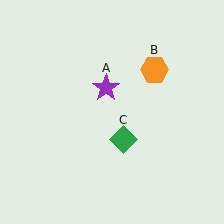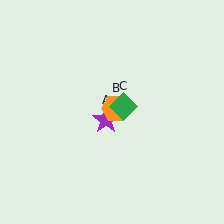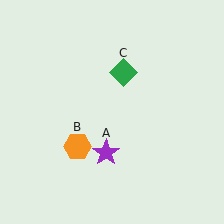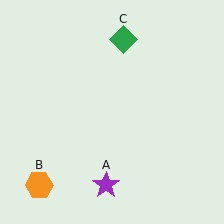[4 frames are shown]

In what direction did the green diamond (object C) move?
The green diamond (object C) moved up.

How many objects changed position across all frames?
3 objects changed position: purple star (object A), orange hexagon (object B), green diamond (object C).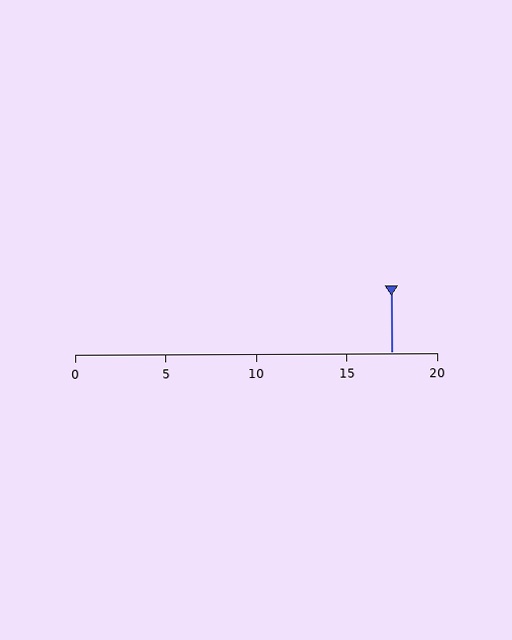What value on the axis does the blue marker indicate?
The marker indicates approximately 17.5.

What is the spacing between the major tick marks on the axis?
The major ticks are spaced 5 apart.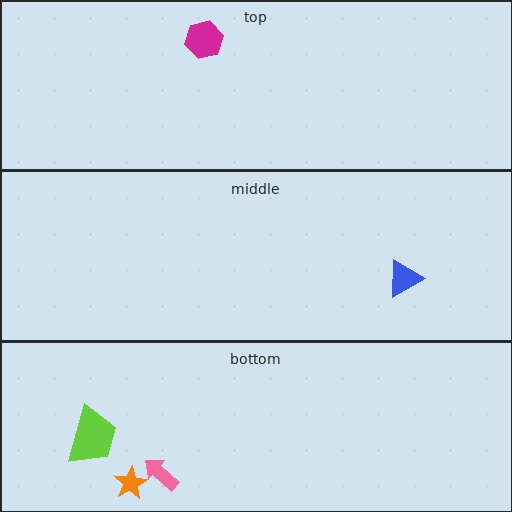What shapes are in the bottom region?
The lime trapezoid, the orange star, the pink arrow.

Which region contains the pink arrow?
The bottom region.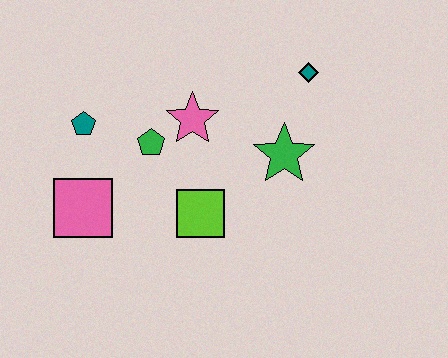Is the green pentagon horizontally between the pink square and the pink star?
Yes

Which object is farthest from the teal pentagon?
The teal diamond is farthest from the teal pentagon.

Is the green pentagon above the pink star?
No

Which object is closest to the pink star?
The green pentagon is closest to the pink star.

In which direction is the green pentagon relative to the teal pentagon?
The green pentagon is to the right of the teal pentagon.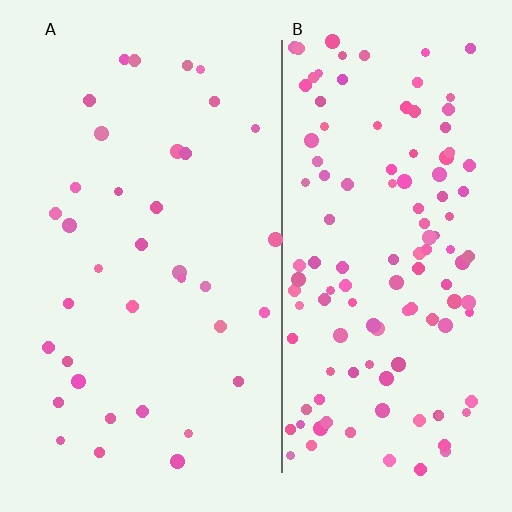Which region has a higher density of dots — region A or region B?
B (the right).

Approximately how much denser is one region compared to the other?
Approximately 3.4× — region B over region A.